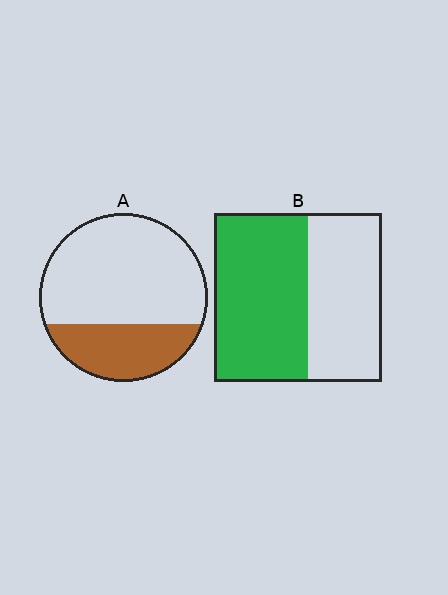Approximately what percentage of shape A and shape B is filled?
A is approximately 30% and B is approximately 55%.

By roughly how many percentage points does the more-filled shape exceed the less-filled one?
By roughly 25 percentage points (B over A).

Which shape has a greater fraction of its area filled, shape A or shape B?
Shape B.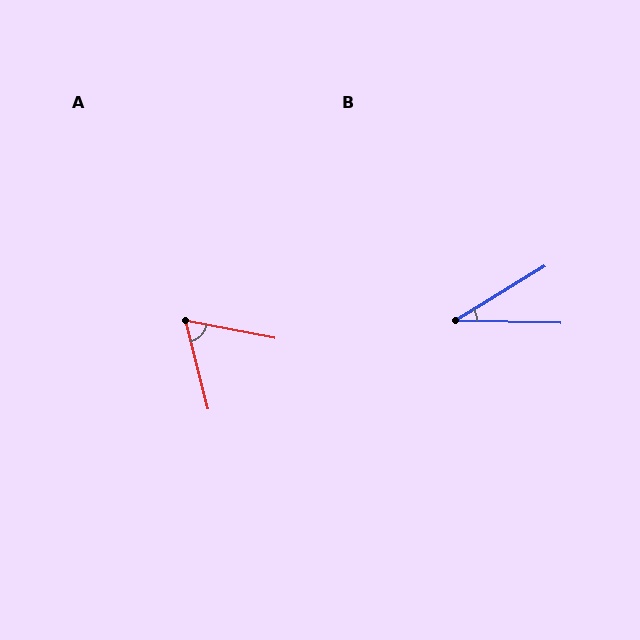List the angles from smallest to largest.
B (33°), A (65°).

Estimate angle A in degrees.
Approximately 65 degrees.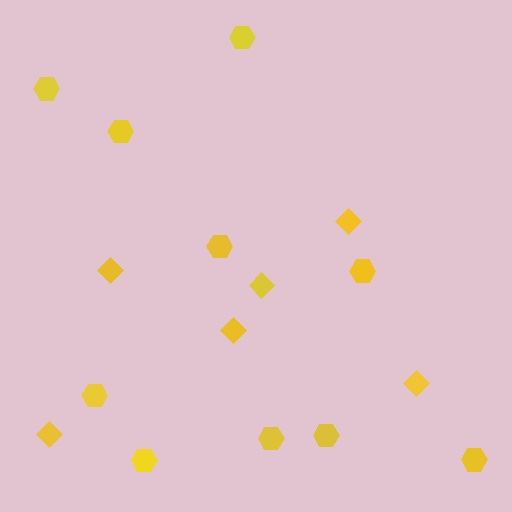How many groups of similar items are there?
There are 2 groups: one group of hexagons (10) and one group of diamonds (6).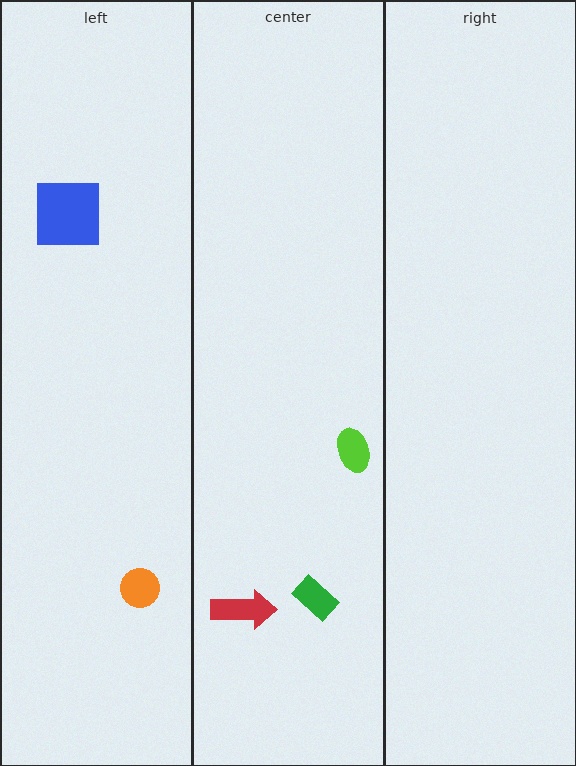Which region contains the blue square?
The left region.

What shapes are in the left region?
The orange circle, the blue square.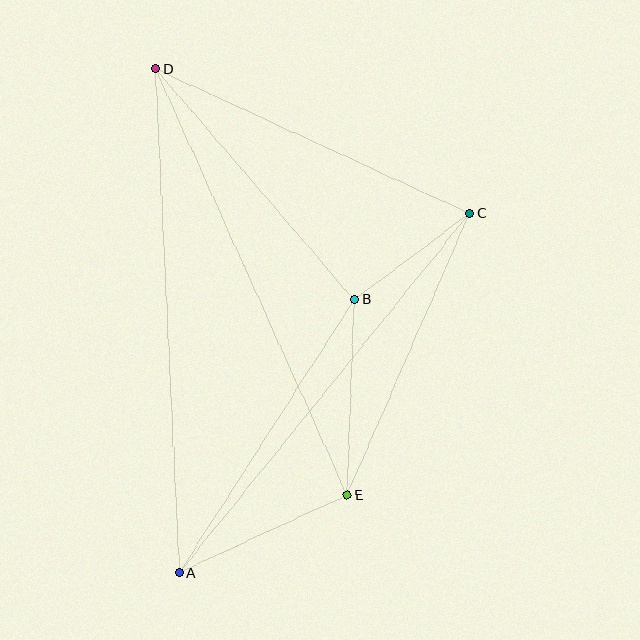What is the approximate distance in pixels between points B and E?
The distance between B and E is approximately 196 pixels.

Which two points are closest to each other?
Points B and C are closest to each other.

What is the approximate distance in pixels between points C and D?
The distance between C and D is approximately 345 pixels.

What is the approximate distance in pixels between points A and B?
The distance between A and B is approximately 324 pixels.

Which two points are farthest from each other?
Points A and D are farthest from each other.